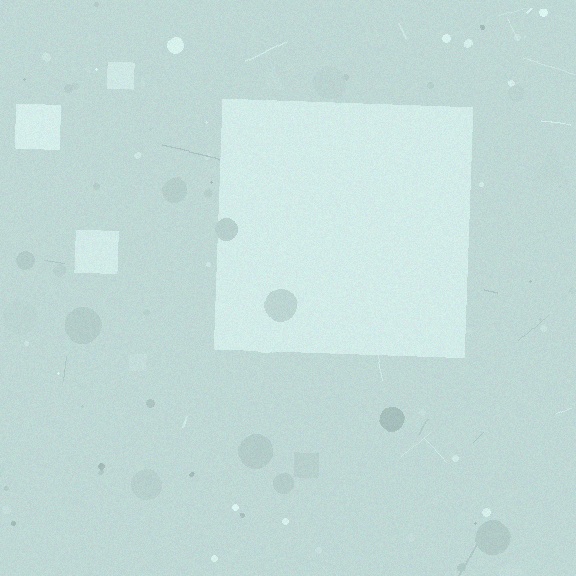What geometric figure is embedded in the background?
A square is embedded in the background.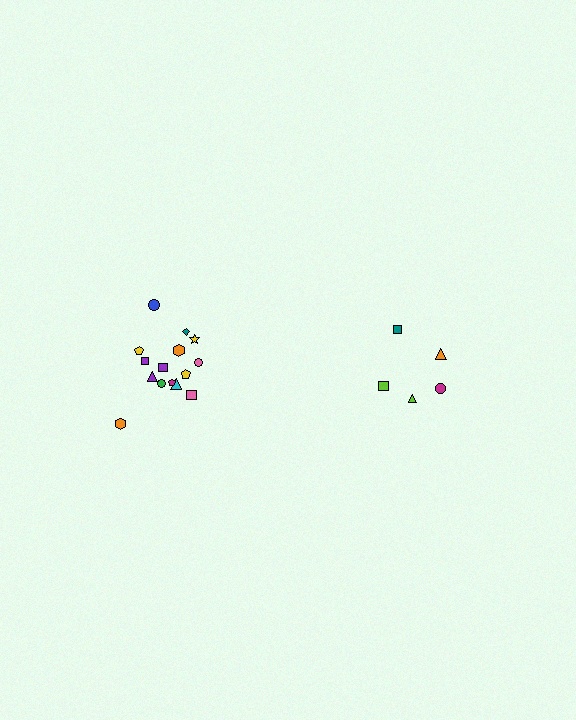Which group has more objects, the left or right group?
The left group.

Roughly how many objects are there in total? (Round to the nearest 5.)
Roughly 20 objects in total.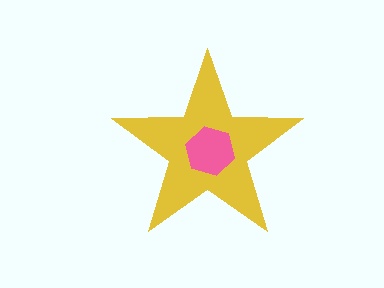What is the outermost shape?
The yellow star.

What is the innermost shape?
The pink hexagon.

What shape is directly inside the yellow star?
The pink hexagon.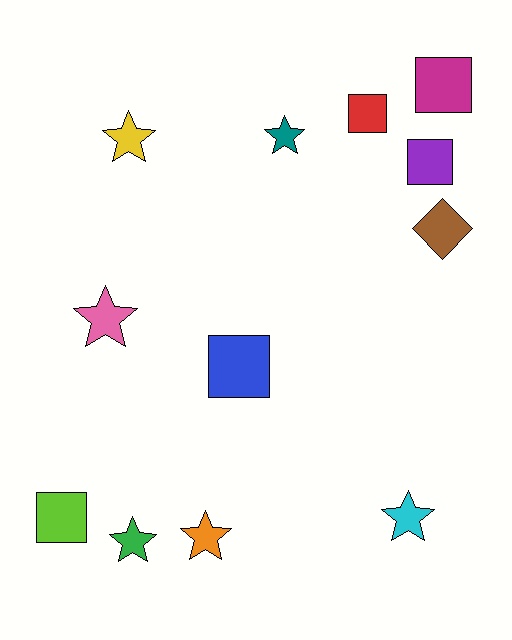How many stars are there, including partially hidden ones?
There are 6 stars.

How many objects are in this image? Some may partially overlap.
There are 12 objects.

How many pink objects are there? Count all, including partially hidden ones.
There is 1 pink object.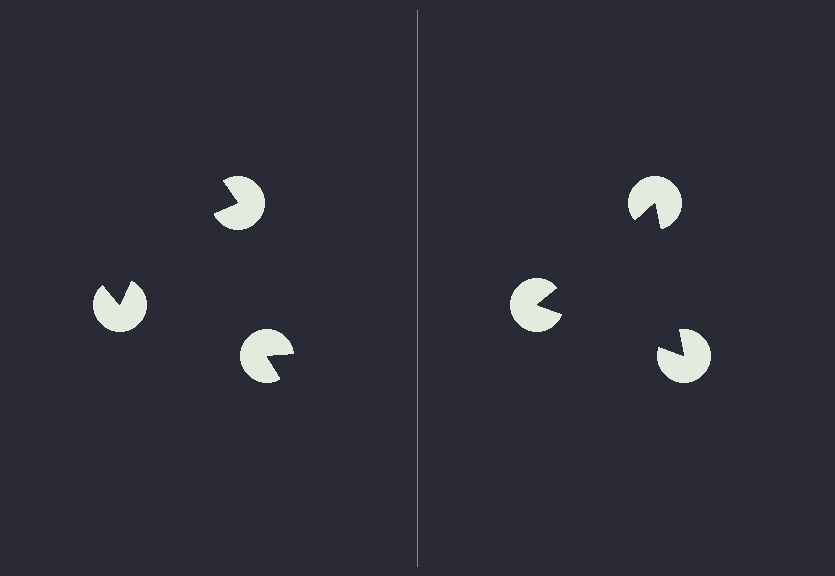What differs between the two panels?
The pac-man discs are positioned identically on both sides; only the wedge orientations differ. On the right they align to a triangle; on the left they are misaligned.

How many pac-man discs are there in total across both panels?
6 — 3 on each side.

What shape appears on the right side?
An illusory triangle.